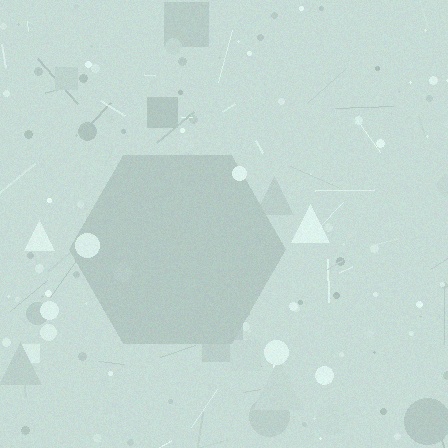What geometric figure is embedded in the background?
A hexagon is embedded in the background.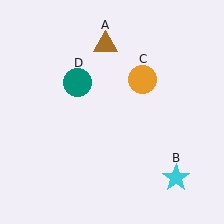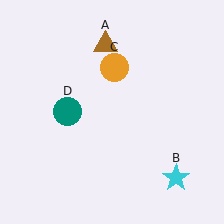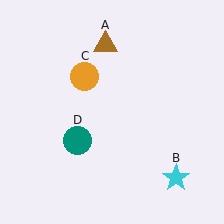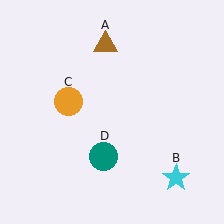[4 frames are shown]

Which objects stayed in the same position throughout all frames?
Brown triangle (object A) and cyan star (object B) remained stationary.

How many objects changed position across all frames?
2 objects changed position: orange circle (object C), teal circle (object D).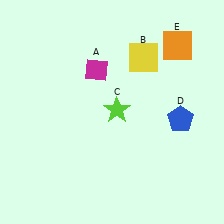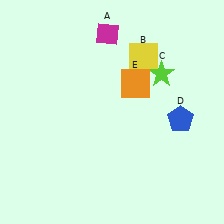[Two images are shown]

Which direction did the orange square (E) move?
The orange square (E) moved left.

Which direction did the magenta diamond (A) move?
The magenta diamond (A) moved up.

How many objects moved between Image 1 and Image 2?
3 objects moved between the two images.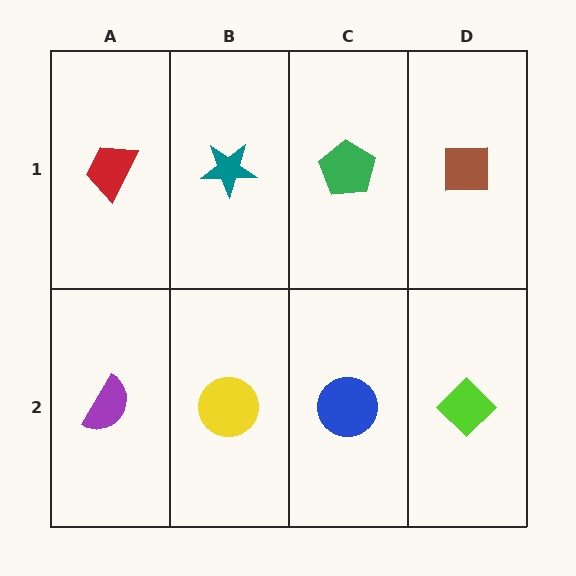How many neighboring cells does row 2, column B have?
3.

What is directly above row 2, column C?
A green pentagon.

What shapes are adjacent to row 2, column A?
A red trapezoid (row 1, column A), a yellow circle (row 2, column B).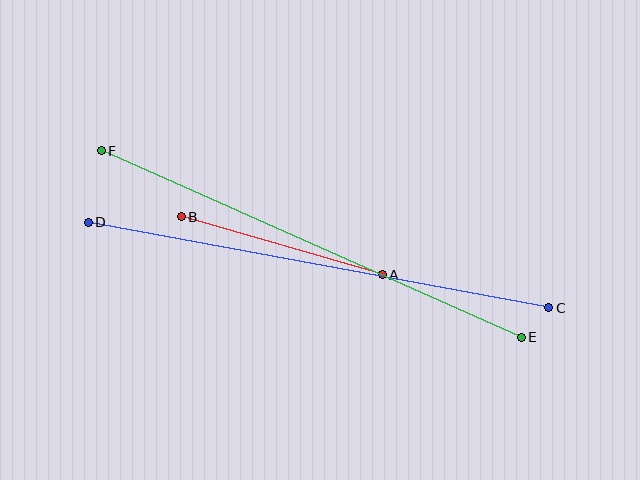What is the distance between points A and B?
The distance is approximately 209 pixels.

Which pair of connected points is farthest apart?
Points C and D are farthest apart.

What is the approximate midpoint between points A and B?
The midpoint is at approximately (282, 246) pixels.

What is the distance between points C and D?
The distance is approximately 468 pixels.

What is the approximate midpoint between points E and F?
The midpoint is at approximately (311, 244) pixels.